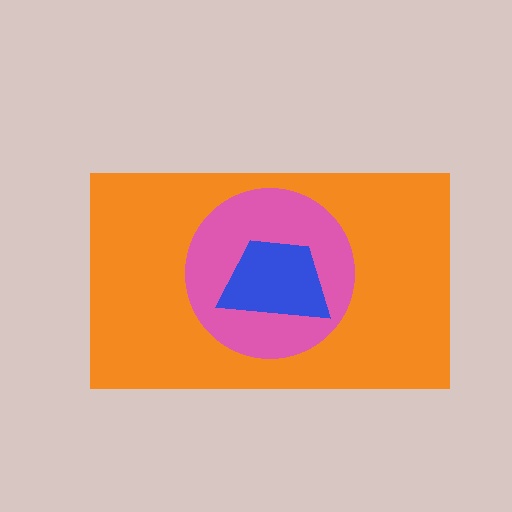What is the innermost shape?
The blue trapezoid.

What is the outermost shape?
The orange rectangle.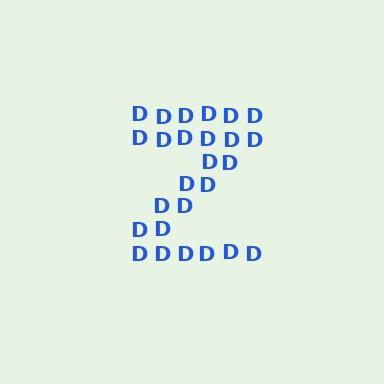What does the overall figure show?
The overall figure shows the letter Z.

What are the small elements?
The small elements are letter D's.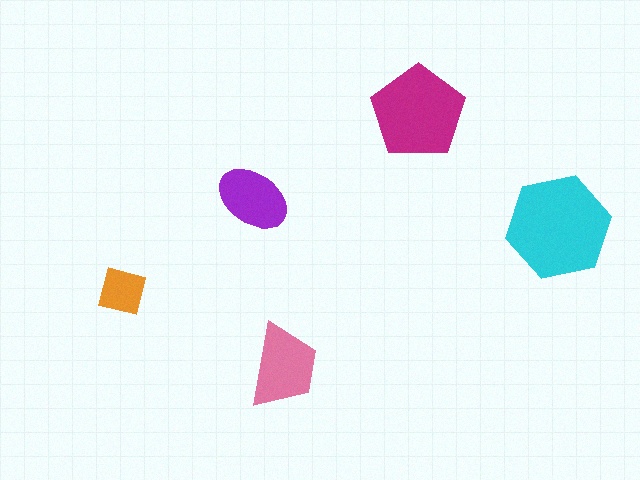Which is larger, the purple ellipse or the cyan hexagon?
The cyan hexagon.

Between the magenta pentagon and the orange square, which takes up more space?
The magenta pentagon.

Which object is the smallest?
The orange square.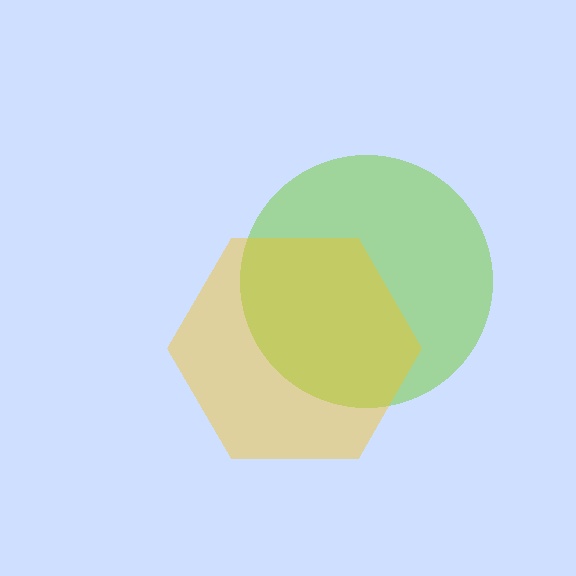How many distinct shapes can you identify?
There are 2 distinct shapes: a lime circle, a yellow hexagon.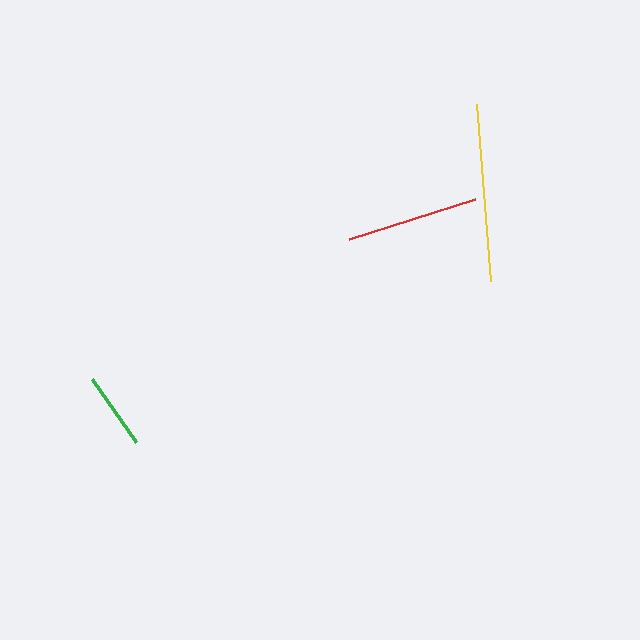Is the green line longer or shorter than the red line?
The red line is longer than the green line.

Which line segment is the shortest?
The green line is the shortest at approximately 77 pixels.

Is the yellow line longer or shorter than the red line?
The yellow line is longer than the red line.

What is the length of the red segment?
The red segment is approximately 132 pixels long.